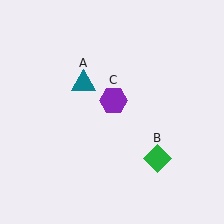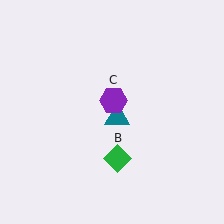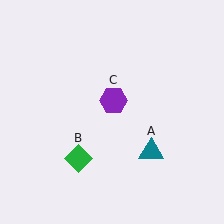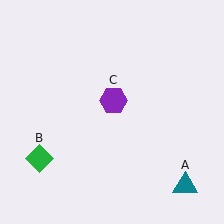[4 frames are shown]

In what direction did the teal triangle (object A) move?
The teal triangle (object A) moved down and to the right.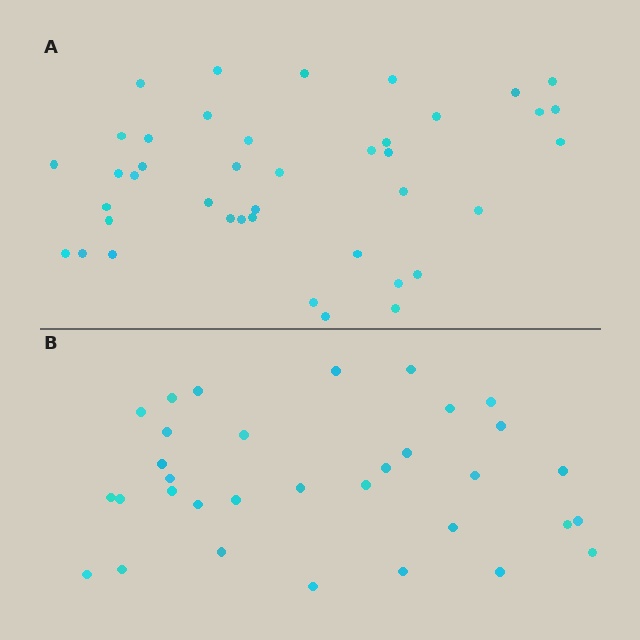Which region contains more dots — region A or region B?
Region A (the top region) has more dots.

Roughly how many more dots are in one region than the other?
Region A has roughly 8 or so more dots than region B.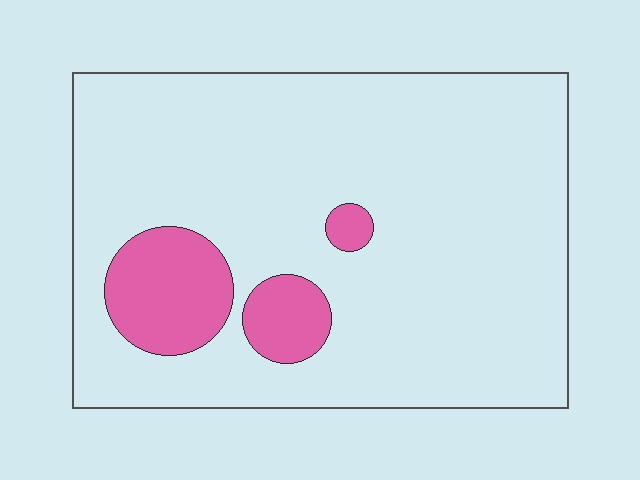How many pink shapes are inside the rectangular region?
3.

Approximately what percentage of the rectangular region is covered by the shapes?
Approximately 15%.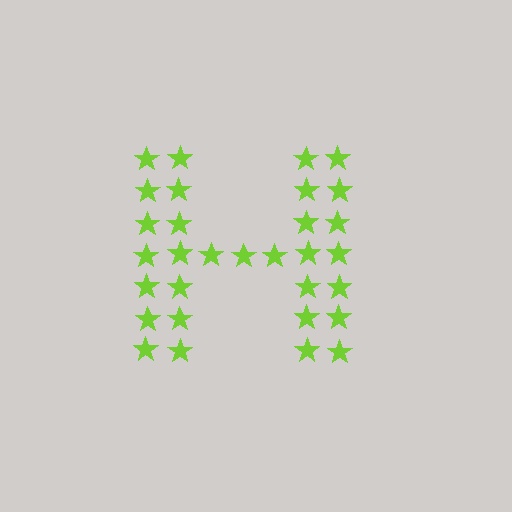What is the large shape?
The large shape is the letter H.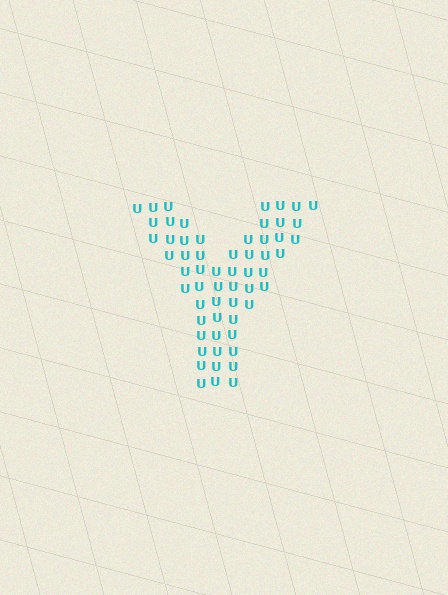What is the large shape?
The large shape is the letter Y.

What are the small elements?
The small elements are letter U's.